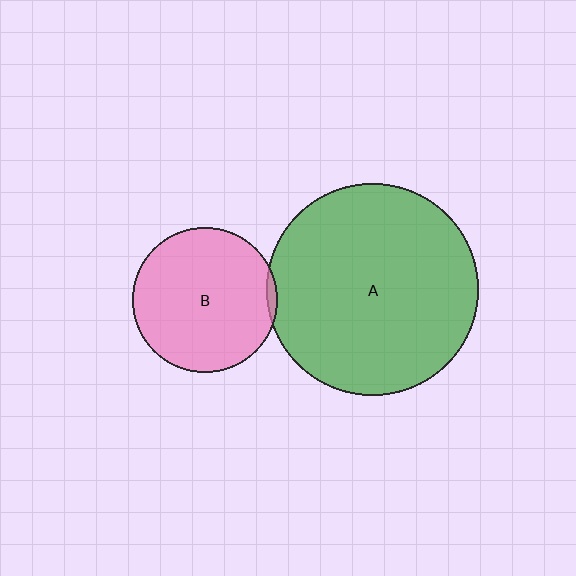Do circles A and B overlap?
Yes.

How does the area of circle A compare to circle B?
Approximately 2.1 times.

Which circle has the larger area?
Circle A (green).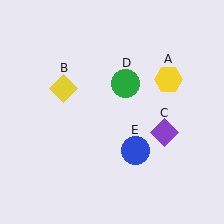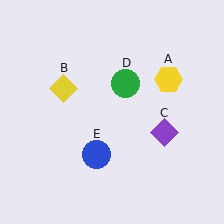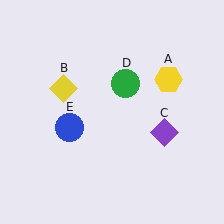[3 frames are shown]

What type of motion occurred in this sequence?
The blue circle (object E) rotated clockwise around the center of the scene.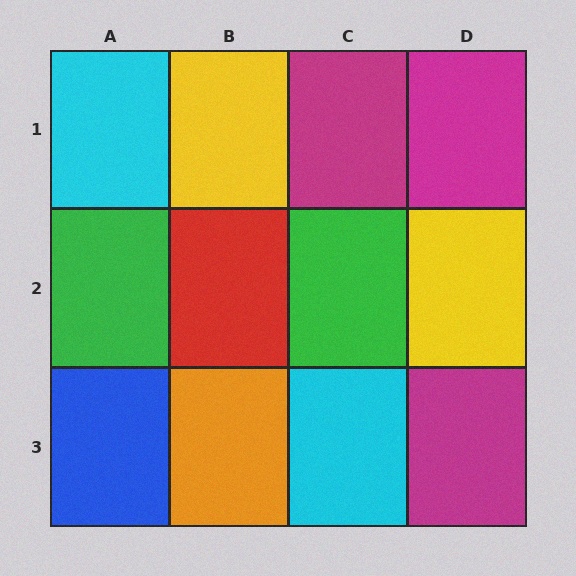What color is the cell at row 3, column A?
Blue.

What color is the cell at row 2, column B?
Red.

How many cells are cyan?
2 cells are cyan.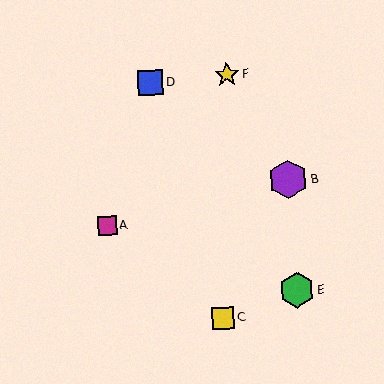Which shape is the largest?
The purple hexagon (labeled B) is the largest.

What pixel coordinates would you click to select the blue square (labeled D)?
Click at (150, 83) to select the blue square D.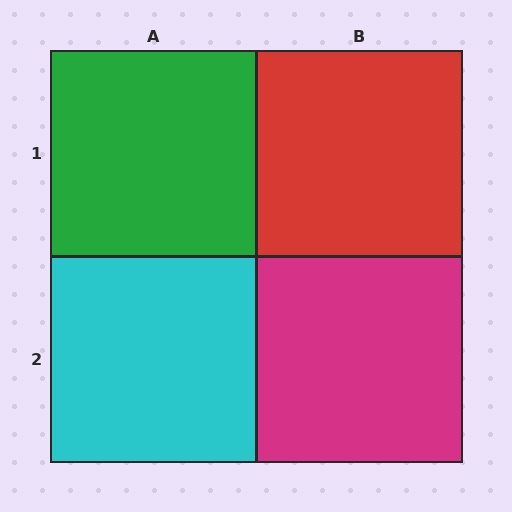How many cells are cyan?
1 cell is cyan.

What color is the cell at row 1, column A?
Green.